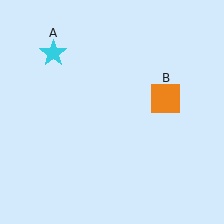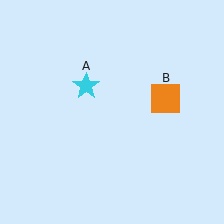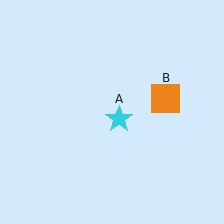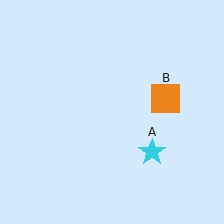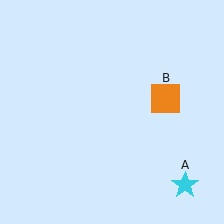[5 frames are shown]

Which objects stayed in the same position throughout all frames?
Orange square (object B) remained stationary.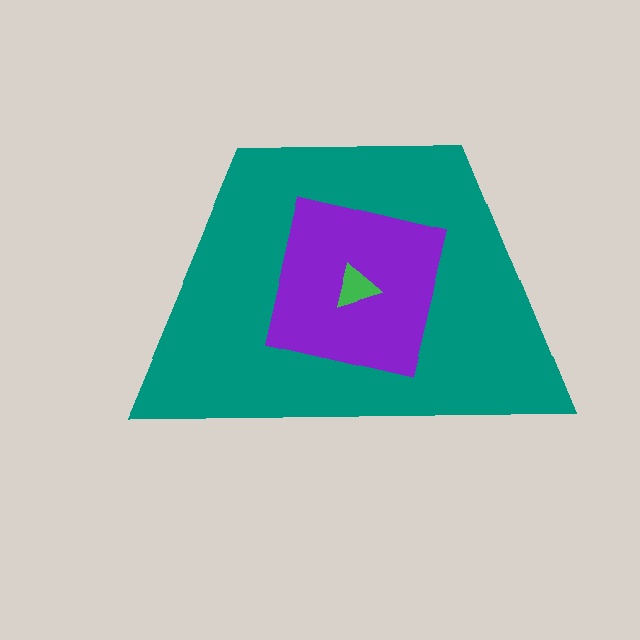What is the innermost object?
The green triangle.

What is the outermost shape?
The teal trapezoid.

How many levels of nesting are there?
3.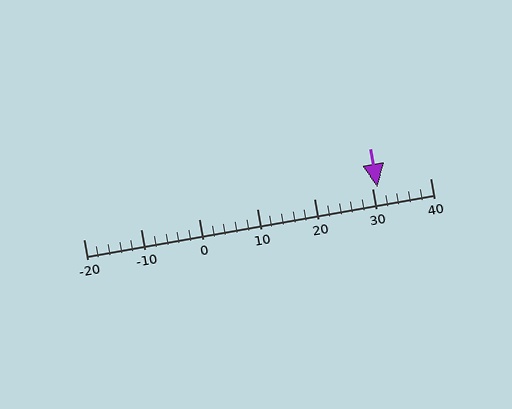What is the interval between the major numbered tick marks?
The major tick marks are spaced 10 units apart.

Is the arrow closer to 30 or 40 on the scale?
The arrow is closer to 30.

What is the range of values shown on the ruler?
The ruler shows values from -20 to 40.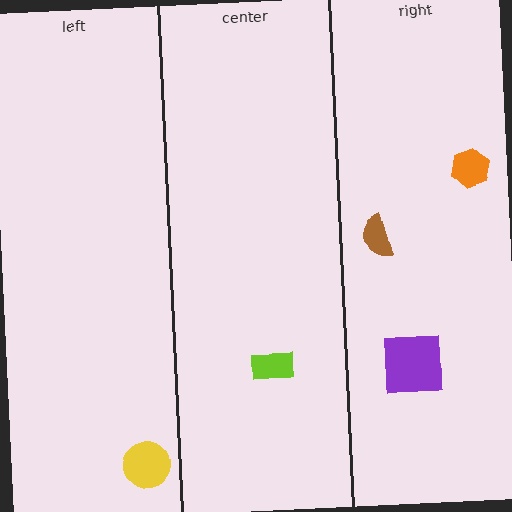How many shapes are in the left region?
1.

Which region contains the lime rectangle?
The center region.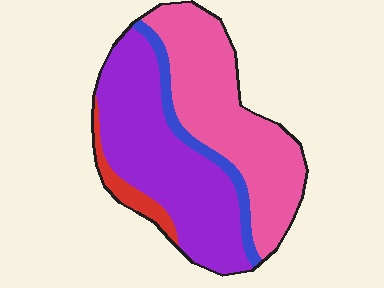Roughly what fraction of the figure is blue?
Blue takes up about one tenth (1/10) of the figure.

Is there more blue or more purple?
Purple.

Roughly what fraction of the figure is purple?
Purple covers 43% of the figure.